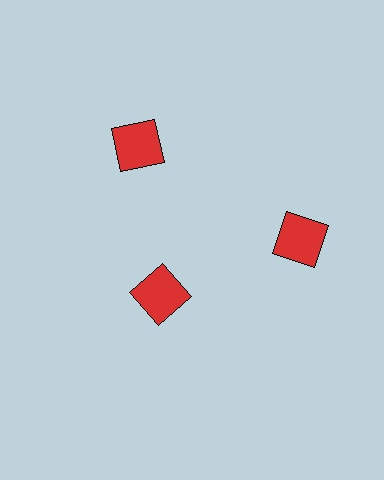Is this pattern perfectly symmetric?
No. The 3 red squares are arranged in a ring, but one element near the 7 o'clock position is pulled inward toward the center, breaking the 3-fold rotational symmetry.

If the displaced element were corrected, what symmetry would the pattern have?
It would have 3-fold rotational symmetry — the pattern would map onto itself every 120 degrees.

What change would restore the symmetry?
The symmetry would be restored by moving it outward, back onto the ring so that all 3 squares sit at equal angles and equal distance from the center.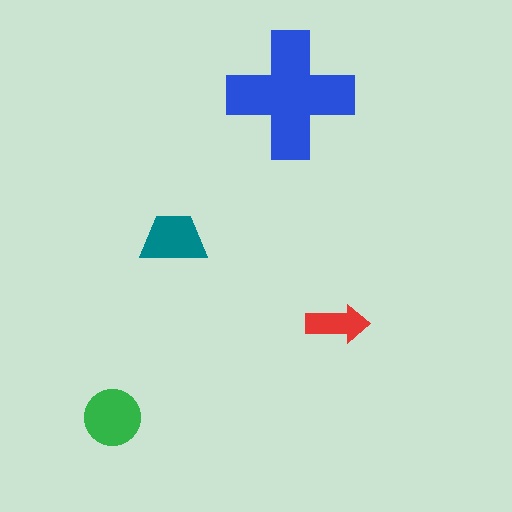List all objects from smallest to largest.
The red arrow, the teal trapezoid, the green circle, the blue cross.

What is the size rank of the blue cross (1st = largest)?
1st.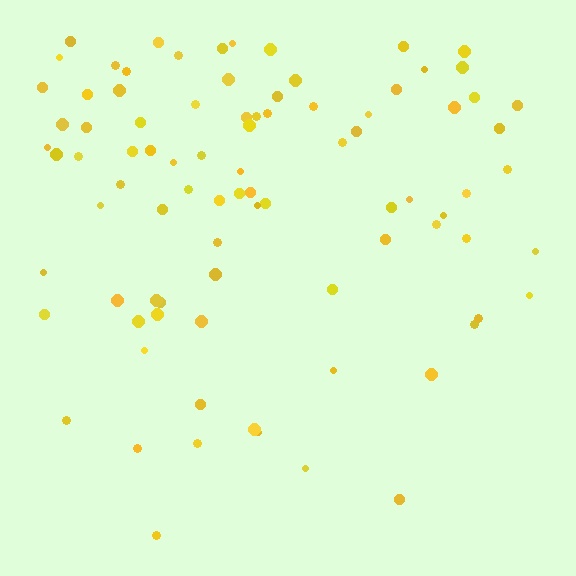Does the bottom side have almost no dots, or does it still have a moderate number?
Still a moderate number, just noticeably fewer than the top.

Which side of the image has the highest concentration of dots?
The top.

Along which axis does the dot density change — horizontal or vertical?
Vertical.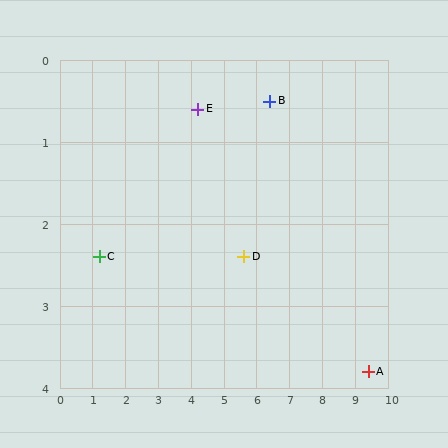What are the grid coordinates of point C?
Point C is at approximately (1.2, 2.4).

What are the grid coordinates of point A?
Point A is at approximately (9.4, 3.8).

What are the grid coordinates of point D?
Point D is at approximately (5.6, 2.4).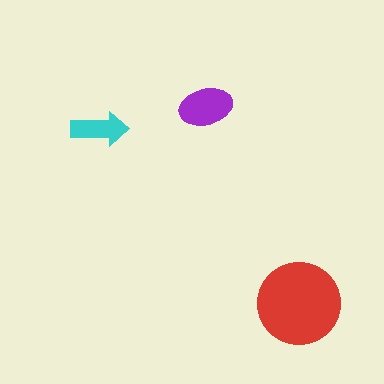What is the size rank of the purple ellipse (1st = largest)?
2nd.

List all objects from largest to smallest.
The red circle, the purple ellipse, the cyan arrow.